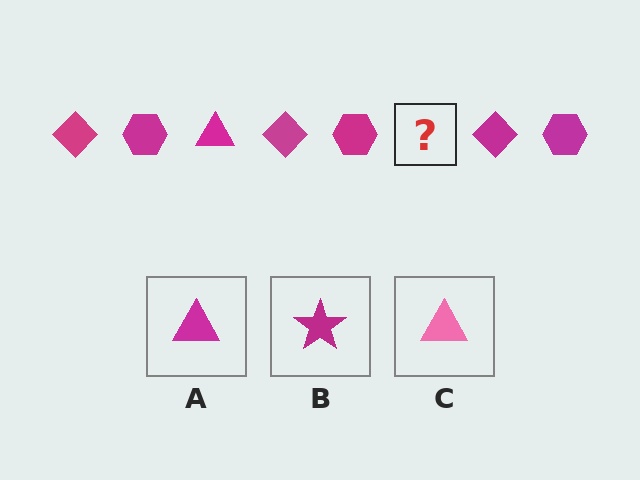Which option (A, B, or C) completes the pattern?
A.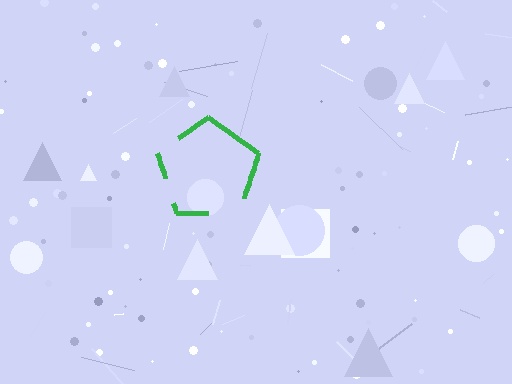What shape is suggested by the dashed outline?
The dashed outline suggests a pentagon.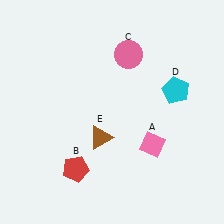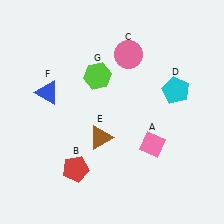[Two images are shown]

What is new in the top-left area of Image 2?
A blue triangle (F) was added in the top-left area of Image 2.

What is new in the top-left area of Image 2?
A lime hexagon (G) was added in the top-left area of Image 2.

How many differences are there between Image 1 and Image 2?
There are 2 differences between the two images.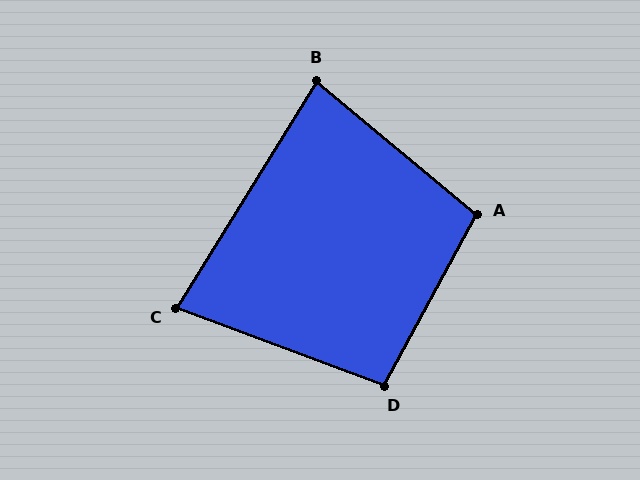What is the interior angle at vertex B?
Approximately 82 degrees (acute).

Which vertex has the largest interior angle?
A, at approximately 101 degrees.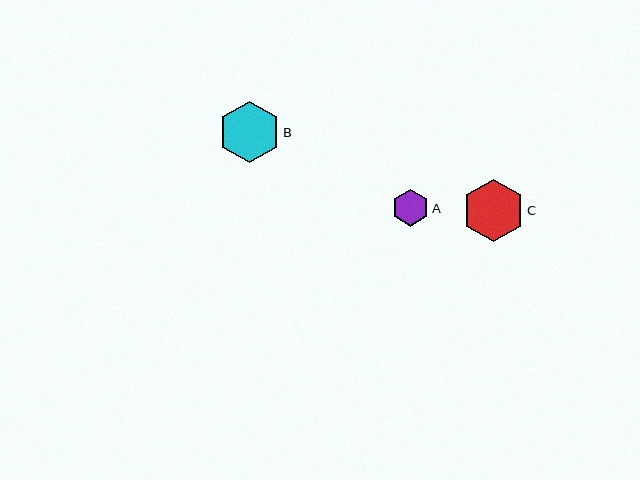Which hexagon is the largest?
Hexagon C is the largest with a size of approximately 62 pixels.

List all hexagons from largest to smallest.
From largest to smallest: C, B, A.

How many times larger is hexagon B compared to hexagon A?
Hexagon B is approximately 1.7 times the size of hexagon A.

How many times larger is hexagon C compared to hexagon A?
Hexagon C is approximately 1.7 times the size of hexagon A.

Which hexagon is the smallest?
Hexagon A is the smallest with a size of approximately 37 pixels.